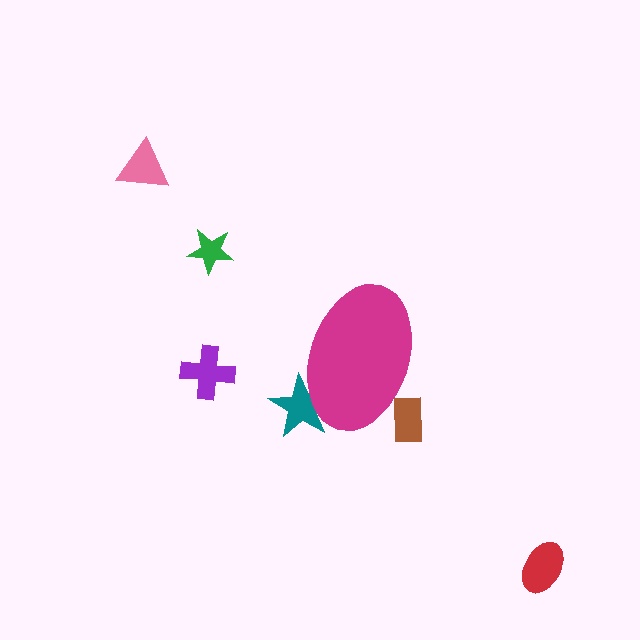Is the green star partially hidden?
No, the green star is fully visible.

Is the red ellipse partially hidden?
No, the red ellipse is fully visible.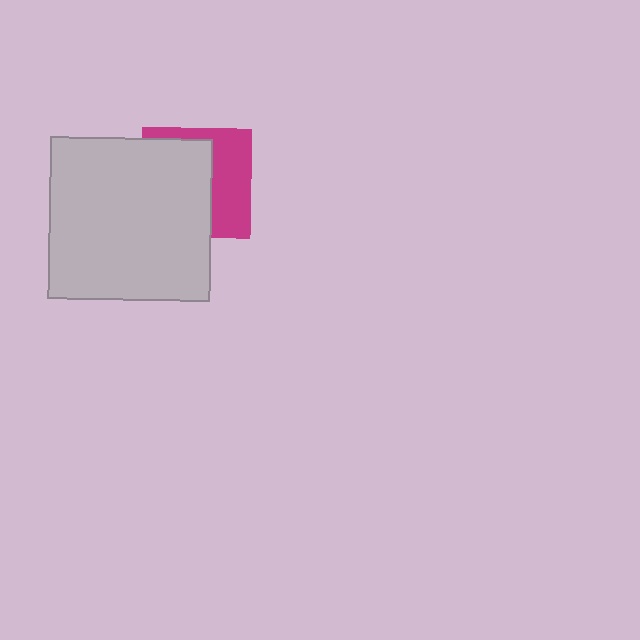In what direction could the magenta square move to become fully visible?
The magenta square could move right. That would shift it out from behind the light gray square entirely.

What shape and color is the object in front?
The object in front is a light gray square.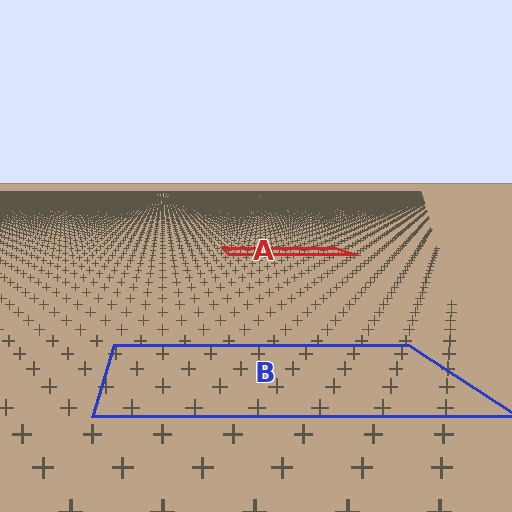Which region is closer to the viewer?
Region B is closer. The texture elements there are larger and more spread out.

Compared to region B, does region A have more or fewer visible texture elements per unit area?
Region A has more texture elements per unit area — they are packed more densely because it is farther away.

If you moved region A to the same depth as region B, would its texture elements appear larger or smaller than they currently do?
They would appear larger. At a closer depth, the same texture elements are projected at a bigger on-screen size.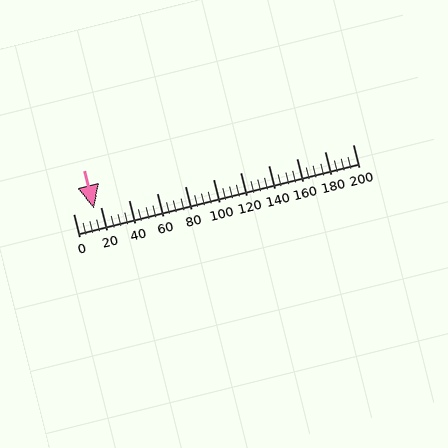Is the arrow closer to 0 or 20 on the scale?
The arrow is closer to 20.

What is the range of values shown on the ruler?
The ruler shows values from 0 to 200.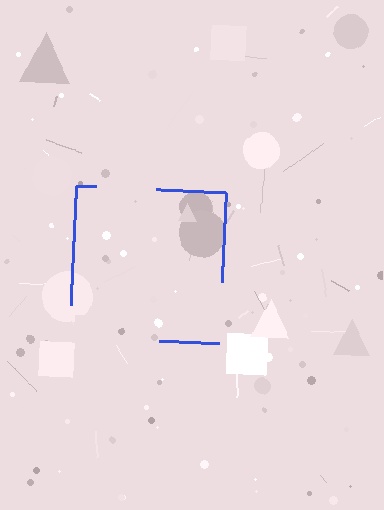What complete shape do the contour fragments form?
The contour fragments form a square.